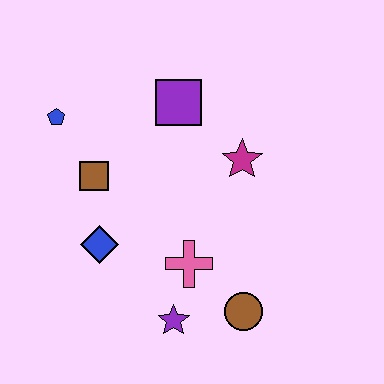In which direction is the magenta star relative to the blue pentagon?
The magenta star is to the right of the blue pentagon.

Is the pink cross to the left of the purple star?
No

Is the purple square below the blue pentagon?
No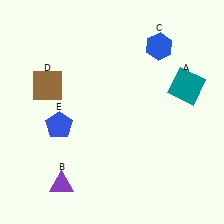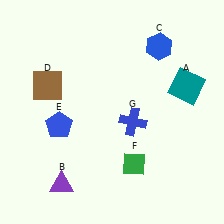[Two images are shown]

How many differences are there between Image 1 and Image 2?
There are 2 differences between the two images.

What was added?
A green diamond (F), a blue cross (G) were added in Image 2.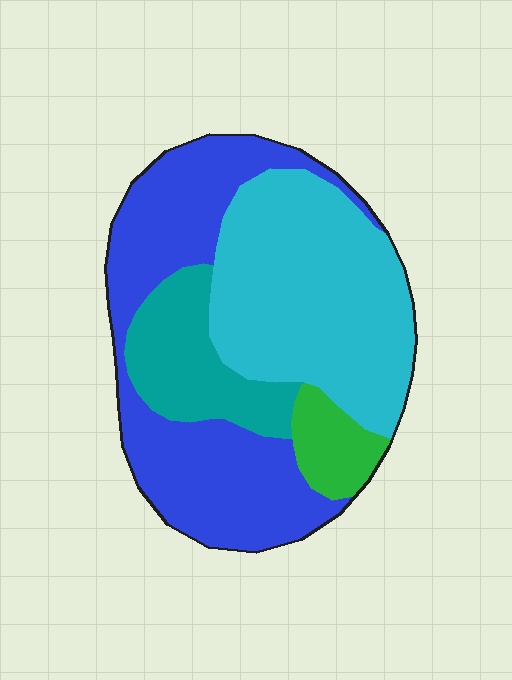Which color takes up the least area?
Green, at roughly 5%.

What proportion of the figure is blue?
Blue takes up about two fifths (2/5) of the figure.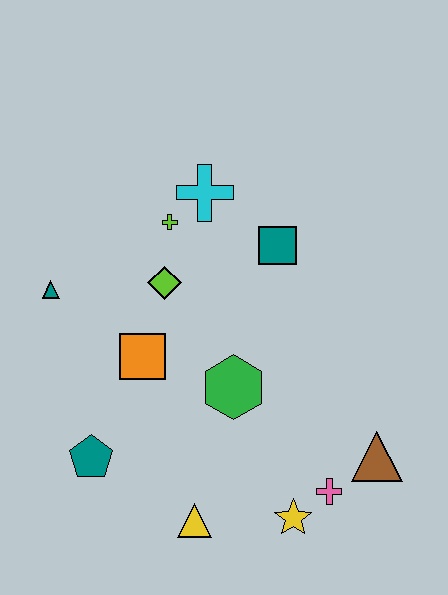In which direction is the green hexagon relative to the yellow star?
The green hexagon is above the yellow star.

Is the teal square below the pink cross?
No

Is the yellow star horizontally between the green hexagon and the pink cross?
Yes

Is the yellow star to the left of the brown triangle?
Yes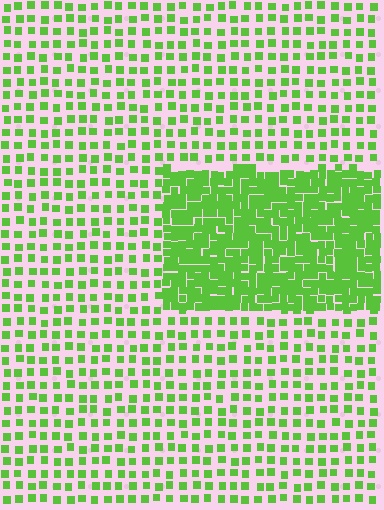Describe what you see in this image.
The image contains small lime elements arranged at two different densities. A rectangle-shaped region is visible where the elements are more densely packed than the surrounding area.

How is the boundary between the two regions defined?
The boundary is defined by a change in element density (approximately 2.6x ratio). All elements are the same color, size, and shape.